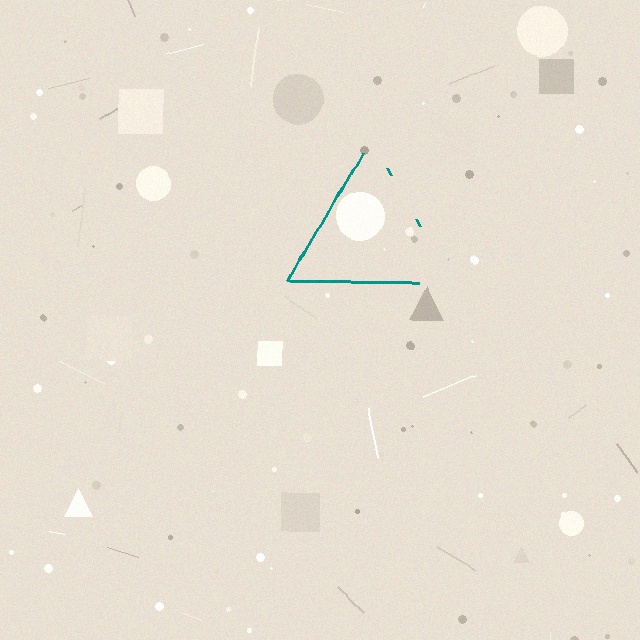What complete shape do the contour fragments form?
The contour fragments form a triangle.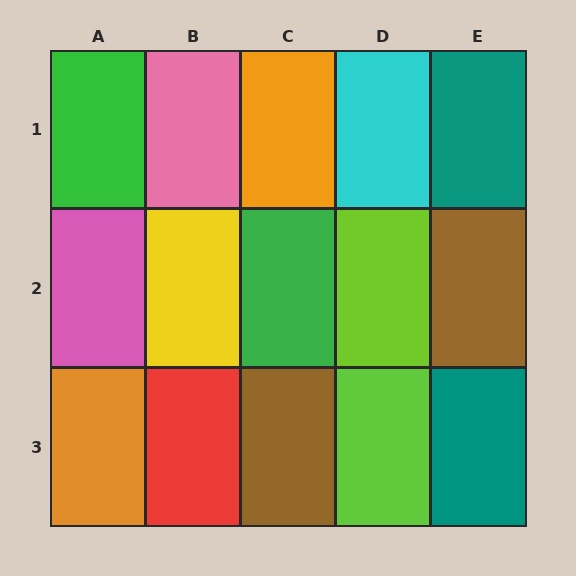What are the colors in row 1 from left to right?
Green, pink, orange, cyan, teal.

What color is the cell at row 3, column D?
Lime.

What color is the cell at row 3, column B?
Red.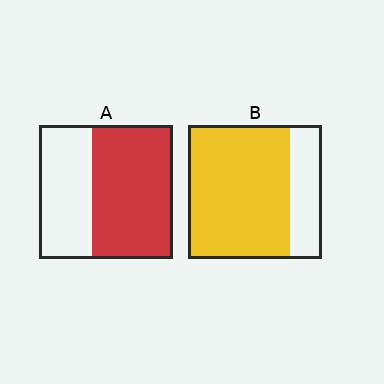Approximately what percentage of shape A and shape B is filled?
A is approximately 60% and B is approximately 75%.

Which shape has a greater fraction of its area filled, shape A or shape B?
Shape B.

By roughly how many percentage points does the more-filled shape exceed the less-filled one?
By roughly 15 percentage points (B over A).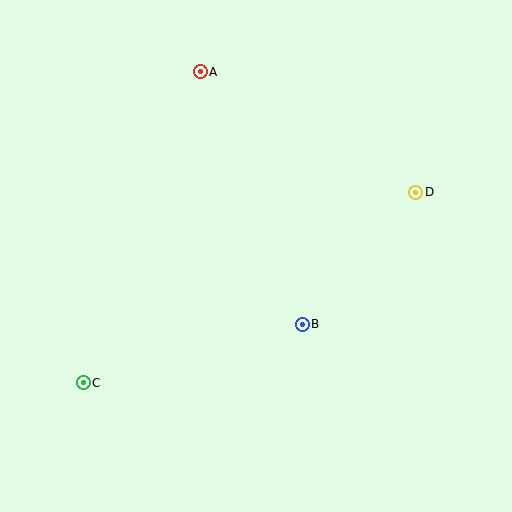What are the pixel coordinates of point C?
Point C is at (83, 383).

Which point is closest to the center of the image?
Point B at (302, 324) is closest to the center.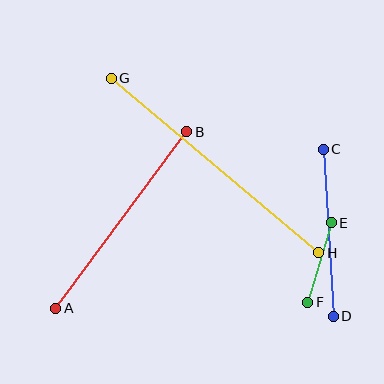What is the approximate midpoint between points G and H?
The midpoint is at approximately (215, 166) pixels.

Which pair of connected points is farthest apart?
Points G and H are farthest apart.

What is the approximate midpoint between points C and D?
The midpoint is at approximately (328, 233) pixels.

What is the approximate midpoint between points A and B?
The midpoint is at approximately (121, 220) pixels.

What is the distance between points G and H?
The distance is approximately 272 pixels.